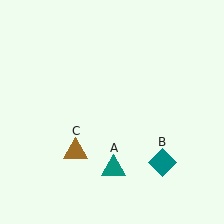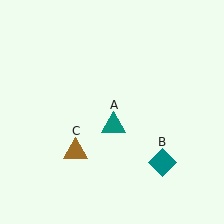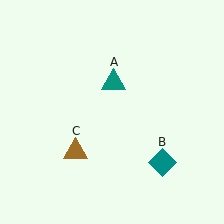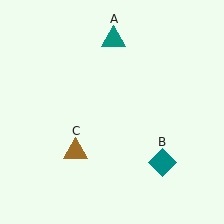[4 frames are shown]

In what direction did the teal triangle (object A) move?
The teal triangle (object A) moved up.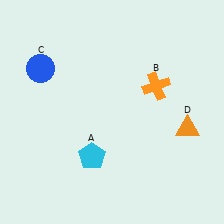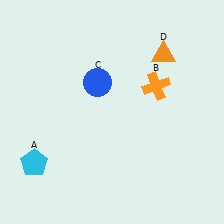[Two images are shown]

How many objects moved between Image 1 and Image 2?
3 objects moved between the two images.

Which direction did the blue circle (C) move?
The blue circle (C) moved right.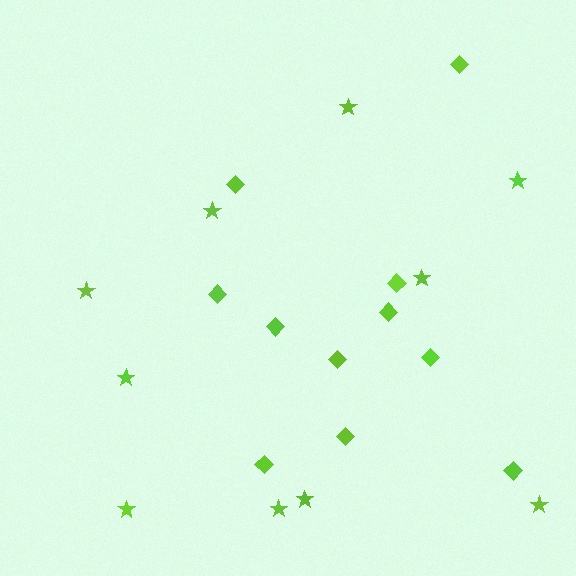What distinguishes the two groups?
There are 2 groups: one group of diamonds (11) and one group of stars (10).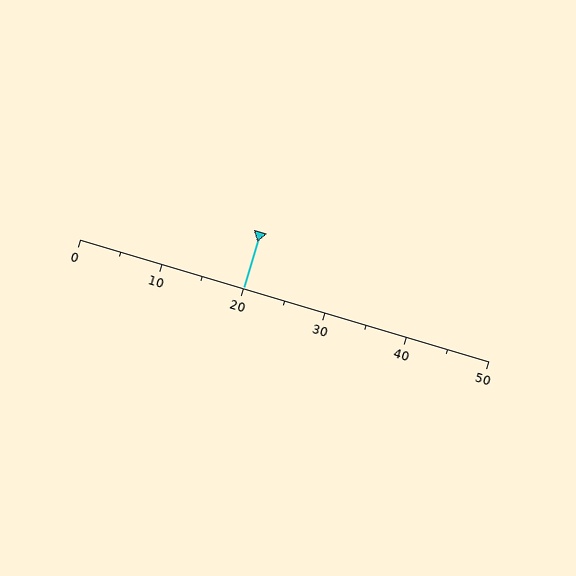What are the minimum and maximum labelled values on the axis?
The axis runs from 0 to 50.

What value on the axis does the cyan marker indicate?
The marker indicates approximately 20.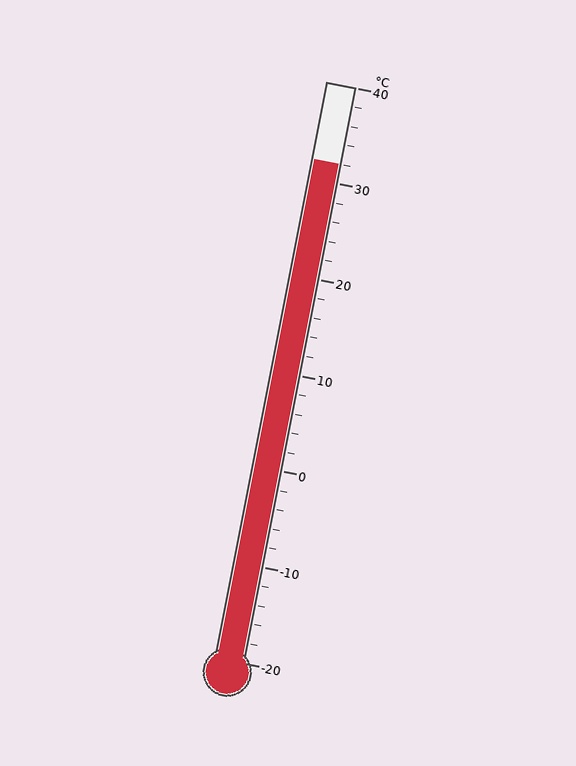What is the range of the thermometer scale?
The thermometer scale ranges from -20°C to 40°C.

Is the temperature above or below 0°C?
The temperature is above 0°C.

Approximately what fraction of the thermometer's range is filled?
The thermometer is filled to approximately 85% of its range.